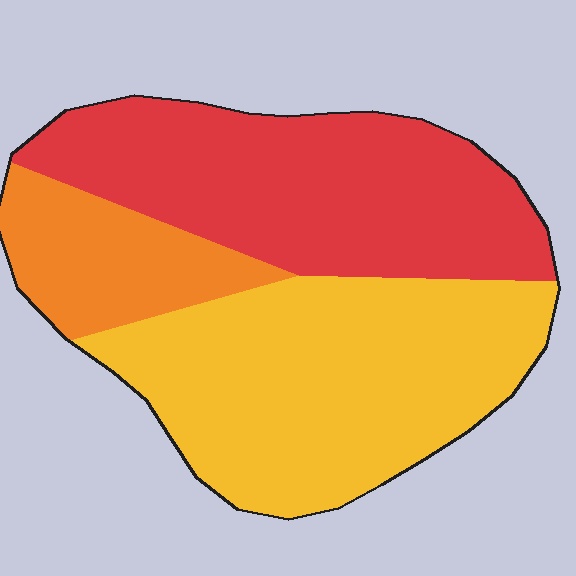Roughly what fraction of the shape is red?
Red covers about 40% of the shape.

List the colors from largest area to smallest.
From largest to smallest: yellow, red, orange.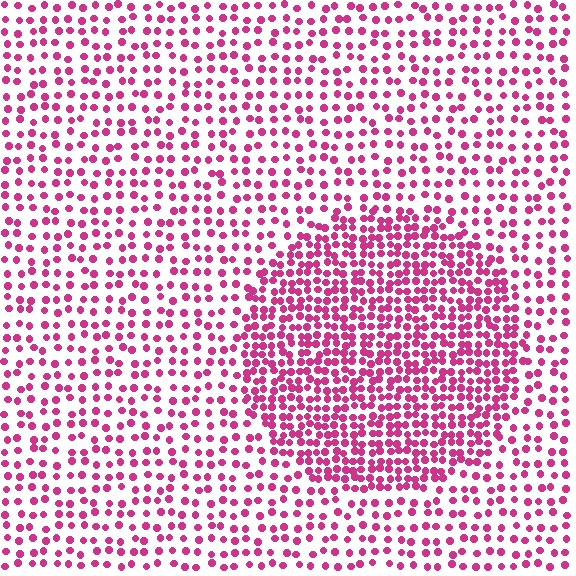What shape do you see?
I see a circle.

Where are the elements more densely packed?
The elements are more densely packed inside the circle boundary.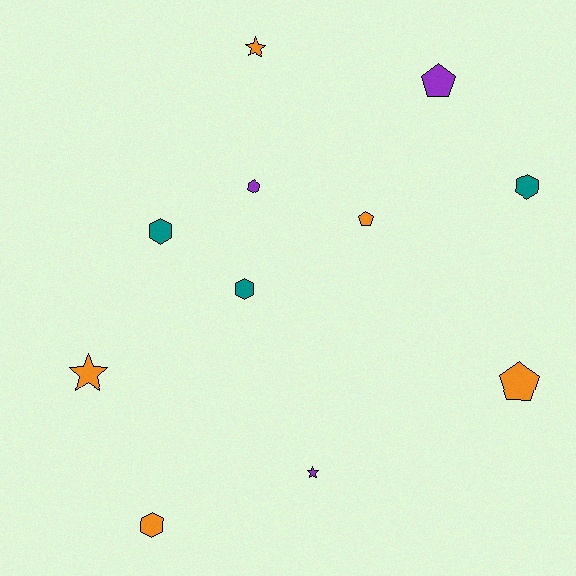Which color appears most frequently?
Orange, with 5 objects.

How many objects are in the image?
There are 11 objects.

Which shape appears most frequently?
Hexagon, with 5 objects.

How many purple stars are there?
There is 1 purple star.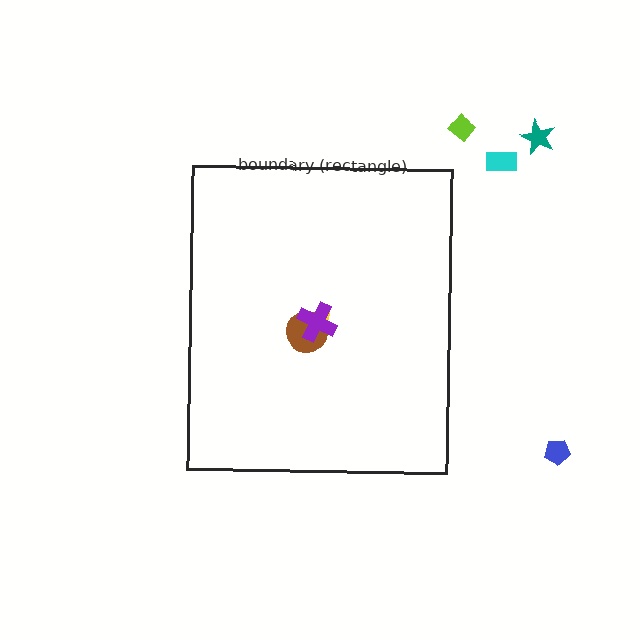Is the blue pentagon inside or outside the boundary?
Outside.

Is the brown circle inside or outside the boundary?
Inside.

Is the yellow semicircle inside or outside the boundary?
Inside.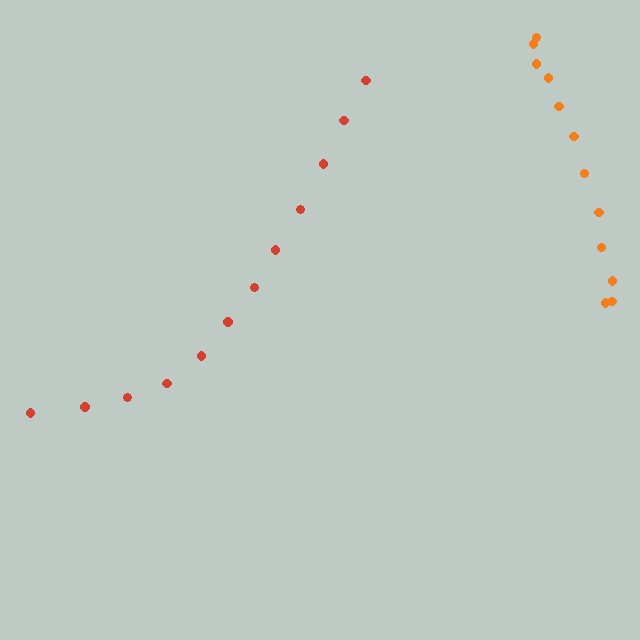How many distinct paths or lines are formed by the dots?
There are 2 distinct paths.